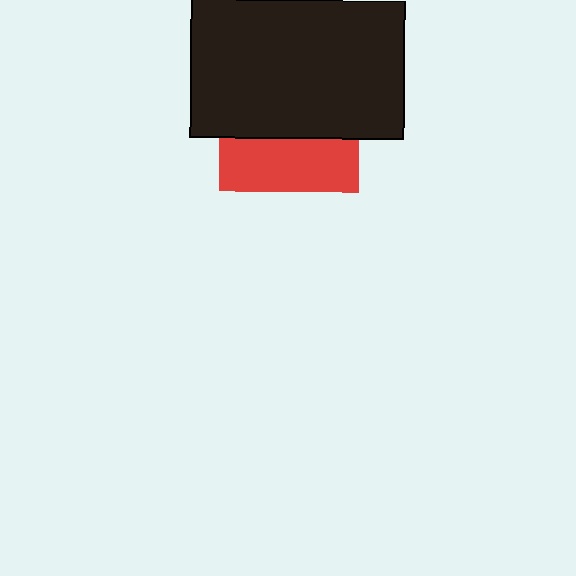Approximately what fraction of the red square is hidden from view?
Roughly 63% of the red square is hidden behind the black rectangle.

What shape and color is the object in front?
The object in front is a black rectangle.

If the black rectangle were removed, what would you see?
You would see the complete red square.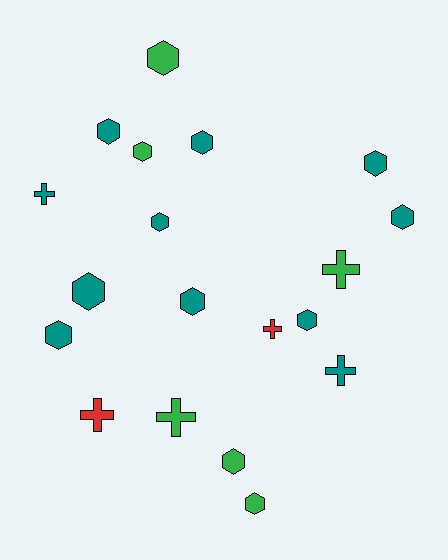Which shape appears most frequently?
Hexagon, with 13 objects.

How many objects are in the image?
There are 19 objects.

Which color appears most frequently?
Teal, with 11 objects.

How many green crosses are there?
There are 2 green crosses.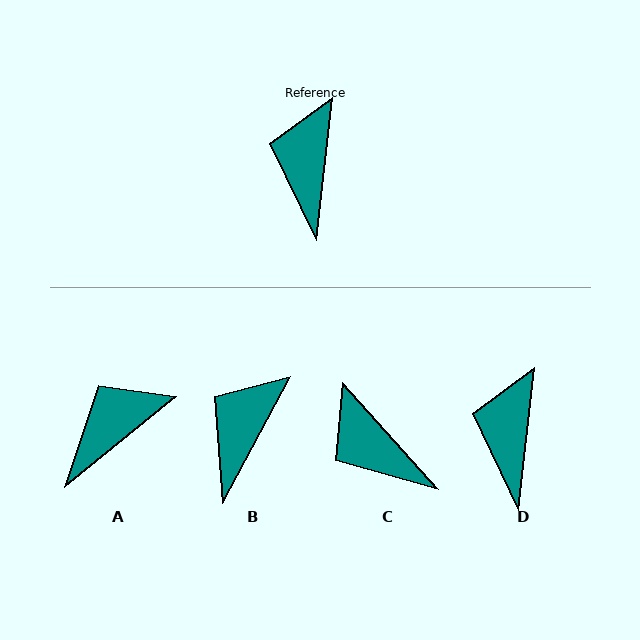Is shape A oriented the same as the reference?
No, it is off by about 44 degrees.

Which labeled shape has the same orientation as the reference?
D.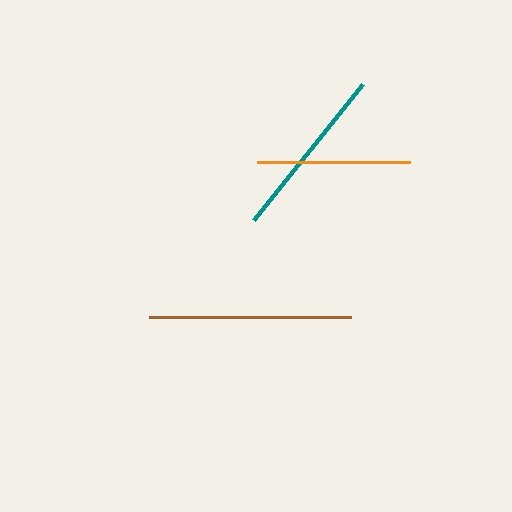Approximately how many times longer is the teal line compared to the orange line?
The teal line is approximately 1.1 times the length of the orange line.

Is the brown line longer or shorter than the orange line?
The brown line is longer than the orange line.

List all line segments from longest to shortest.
From longest to shortest: brown, teal, orange.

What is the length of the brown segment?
The brown segment is approximately 202 pixels long.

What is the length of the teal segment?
The teal segment is approximately 175 pixels long.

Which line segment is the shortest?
The orange line is the shortest at approximately 153 pixels.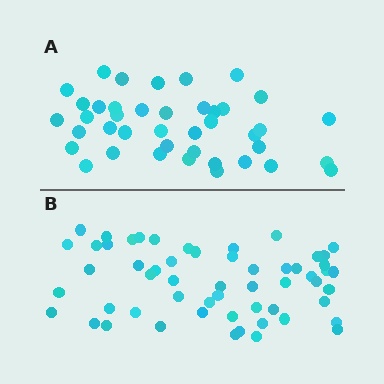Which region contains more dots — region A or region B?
Region B (the bottom region) has more dots.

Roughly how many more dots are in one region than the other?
Region B has approximately 15 more dots than region A.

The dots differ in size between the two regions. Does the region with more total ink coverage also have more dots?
No. Region A has more total ink coverage because its dots are larger, but region B actually contains more individual dots. Total area can be misleading — the number of items is what matters here.